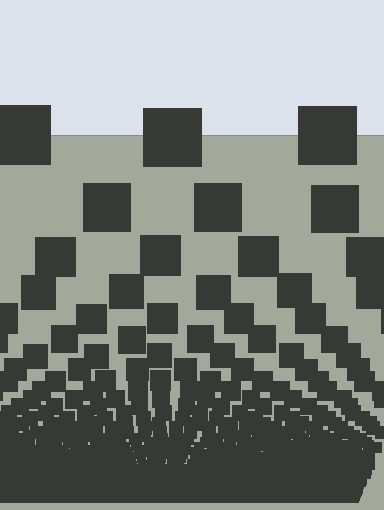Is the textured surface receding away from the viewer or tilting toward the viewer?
The surface appears to tilt toward the viewer. Texture elements get larger and sparser toward the top.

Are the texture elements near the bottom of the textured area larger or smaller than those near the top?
Smaller. The gradient is inverted — elements near the bottom are smaller and denser.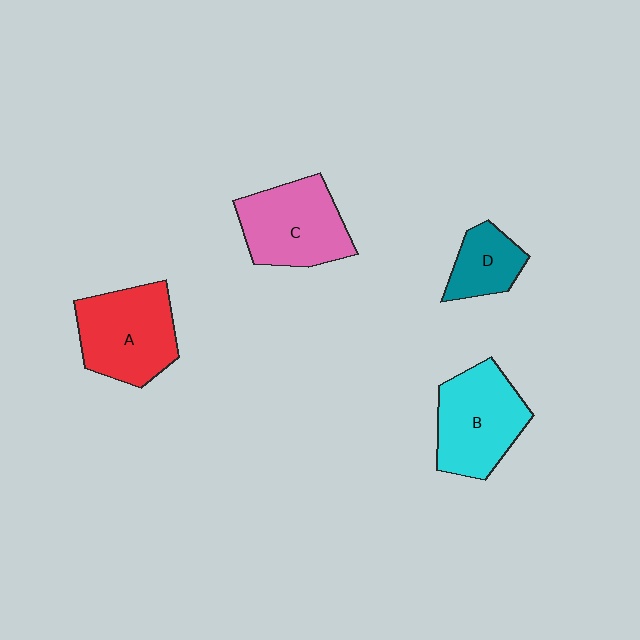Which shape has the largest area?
Shape A (red).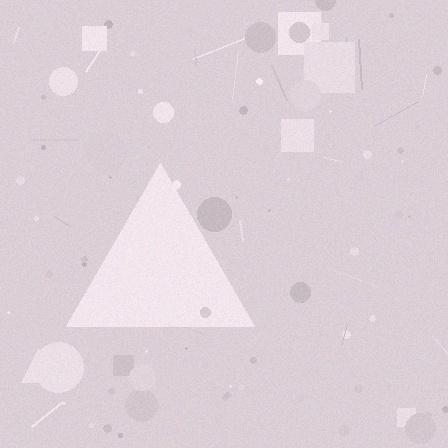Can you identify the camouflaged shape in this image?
The camouflaged shape is a triangle.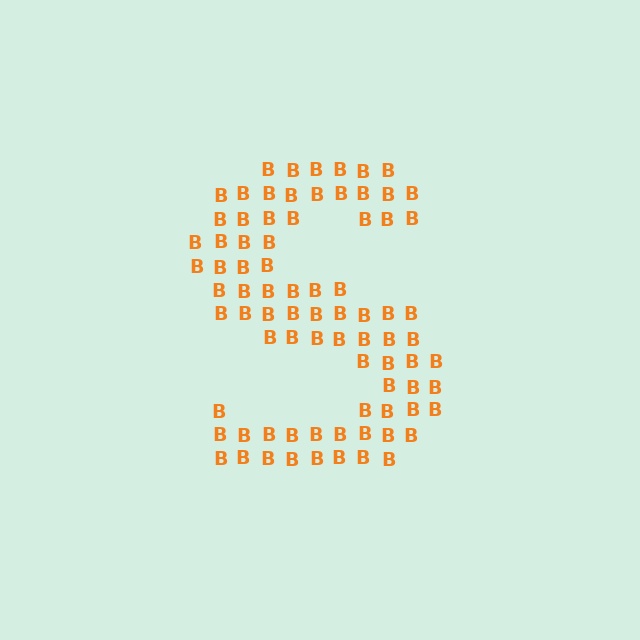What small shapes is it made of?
It is made of small letter B's.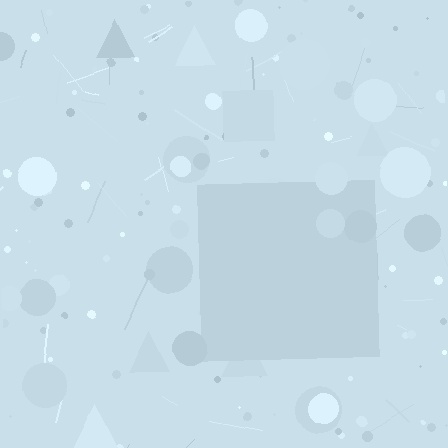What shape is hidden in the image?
A square is hidden in the image.